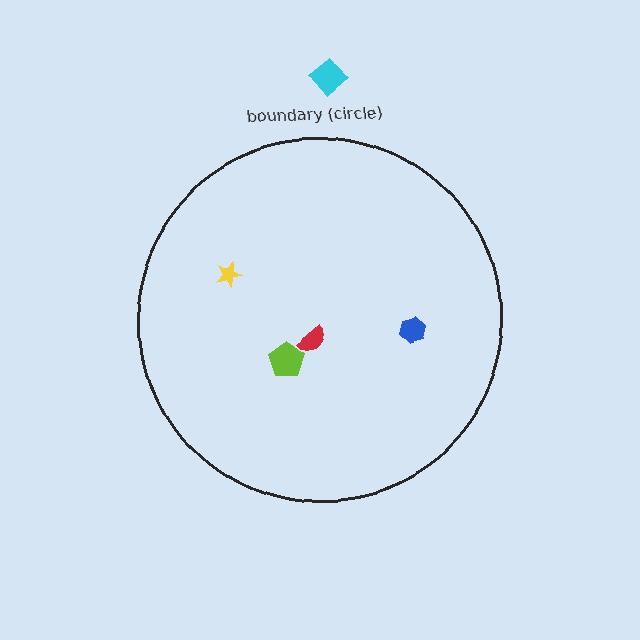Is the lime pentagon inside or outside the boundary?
Inside.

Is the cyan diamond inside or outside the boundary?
Outside.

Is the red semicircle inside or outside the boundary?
Inside.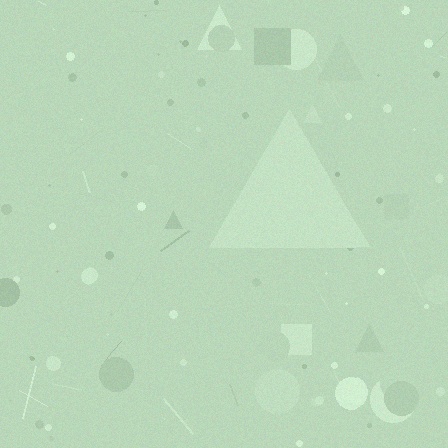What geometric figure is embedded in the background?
A triangle is embedded in the background.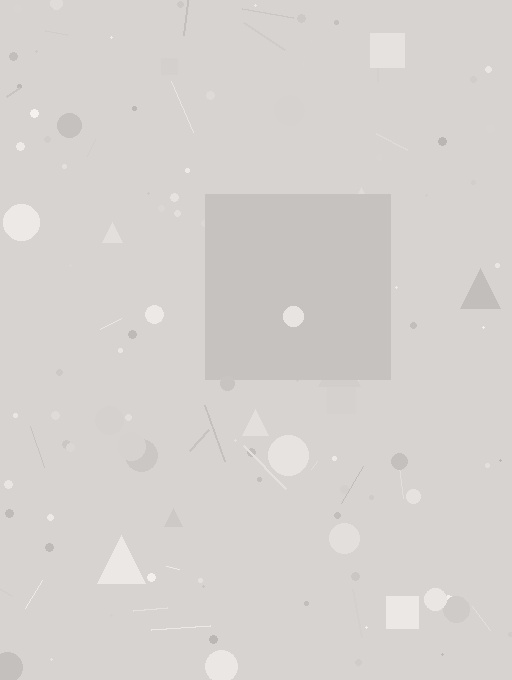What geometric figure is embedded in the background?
A square is embedded in the background.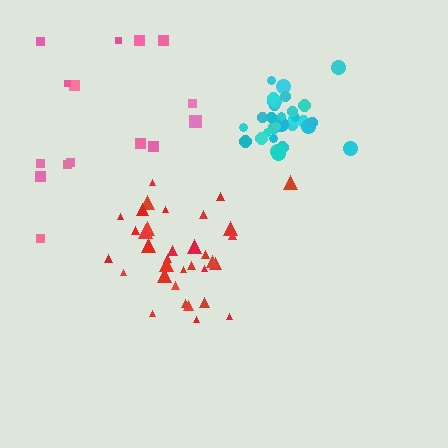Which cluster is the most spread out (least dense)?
Pink.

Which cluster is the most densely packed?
Cyan.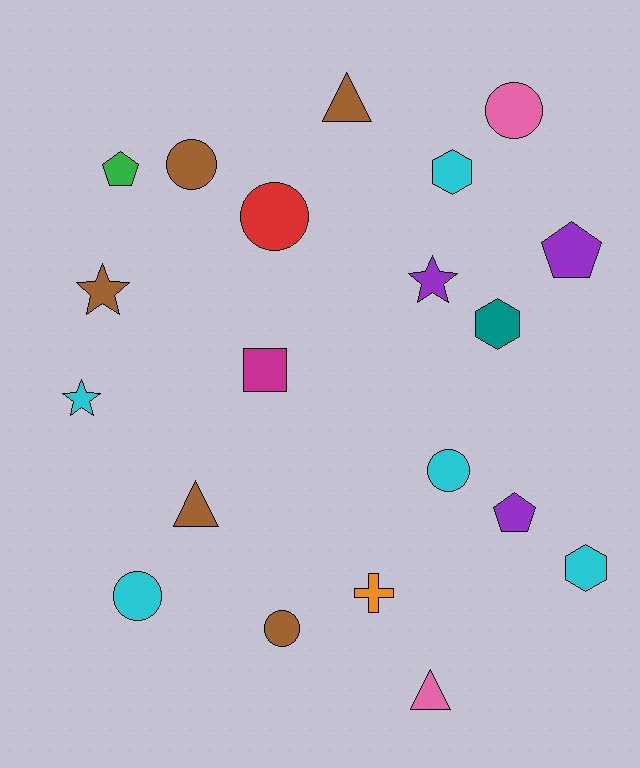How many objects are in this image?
There are 20 objects.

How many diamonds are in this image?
There are no diamonds.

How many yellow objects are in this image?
There are no yellow objects.